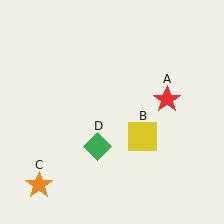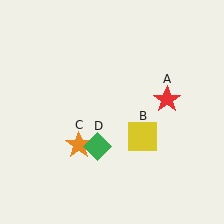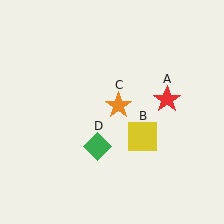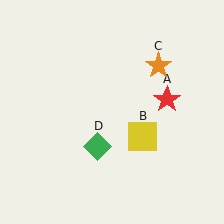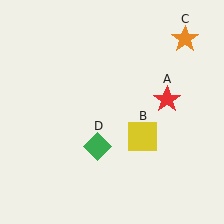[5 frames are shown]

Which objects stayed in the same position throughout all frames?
Red star (object A) and yellow square (object B) and green diamond (object D) remained stationary.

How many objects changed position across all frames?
1 object changed position: orange star (object C).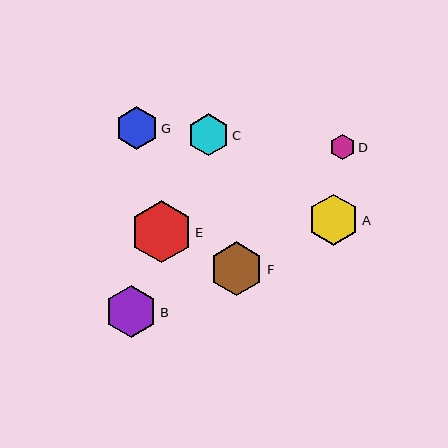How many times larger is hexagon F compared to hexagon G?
Hexagon F is approximately 1.3 times the size of hexagon G.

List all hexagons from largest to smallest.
From largest to smallest: E, F, B, A, G, C, D.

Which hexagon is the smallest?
Hexagon D is the smallest with a size of approximately 26 pixels.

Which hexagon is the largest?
Hexagon E is the largest with a size of approximately 62 pixels.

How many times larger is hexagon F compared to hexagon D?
Hexagon F is approximately 2.1 times the size of hexagon D.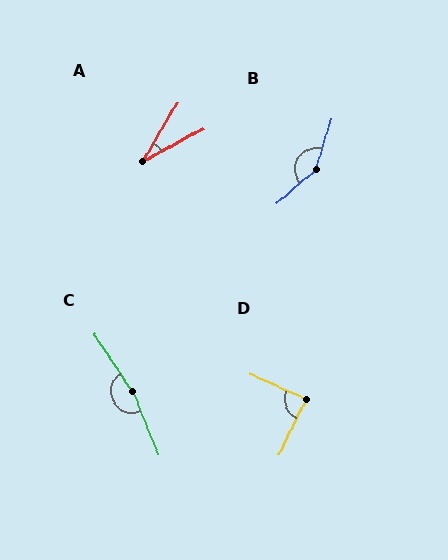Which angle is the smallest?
A, at approximately 31 degrees.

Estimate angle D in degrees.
Approximately 87 degrees.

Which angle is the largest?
C, at approximately 168 degrees.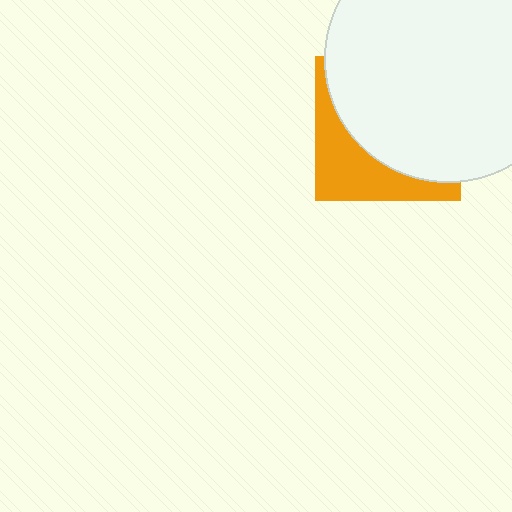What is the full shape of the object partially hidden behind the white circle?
The partially hidden object is an orange square.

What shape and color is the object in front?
The object in front is a white circle.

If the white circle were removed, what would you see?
You would see the complete orange square.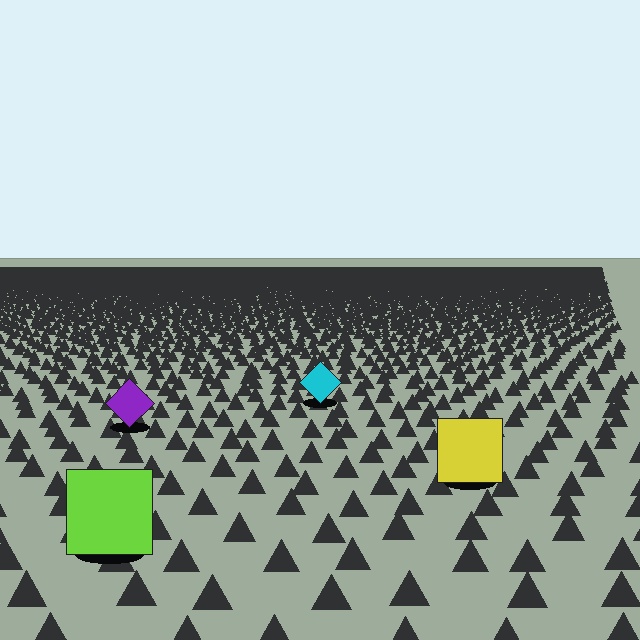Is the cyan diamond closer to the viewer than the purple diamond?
No. The purple diamond is closer — you can tell from the texture gradient: the ground texture is coarser near it.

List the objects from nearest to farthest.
From nearest to farthest: the lime square, the yellow square, the purple diamond, the cyan diamond.